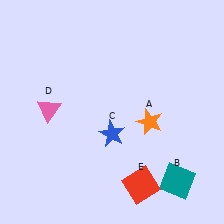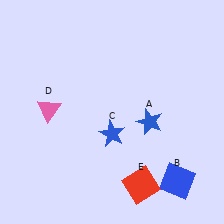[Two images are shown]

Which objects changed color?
A changed from orange to blue. B changed from teal to blue.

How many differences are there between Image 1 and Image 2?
There are 2 differences between the two images.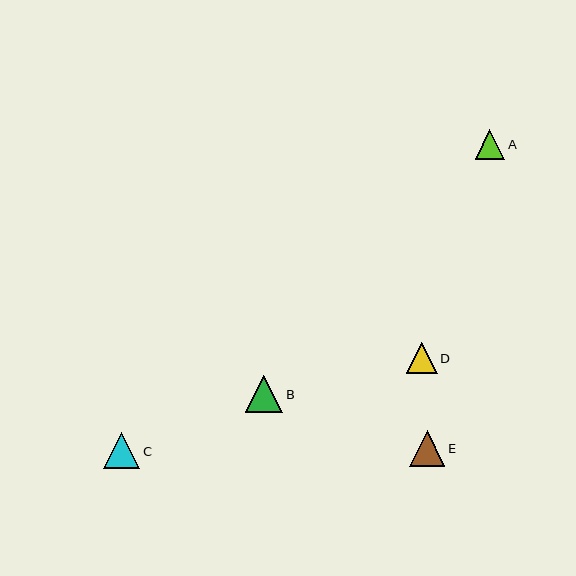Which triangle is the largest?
Triangle B is the largest with a size of approximately 37 pixels.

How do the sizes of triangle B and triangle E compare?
Triangle B and triangle E are approximately the same size.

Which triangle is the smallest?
Triangle A is the smallest with a size of approximately 30 pixels.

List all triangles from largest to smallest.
From largest to smallest: B, C, E, D, A.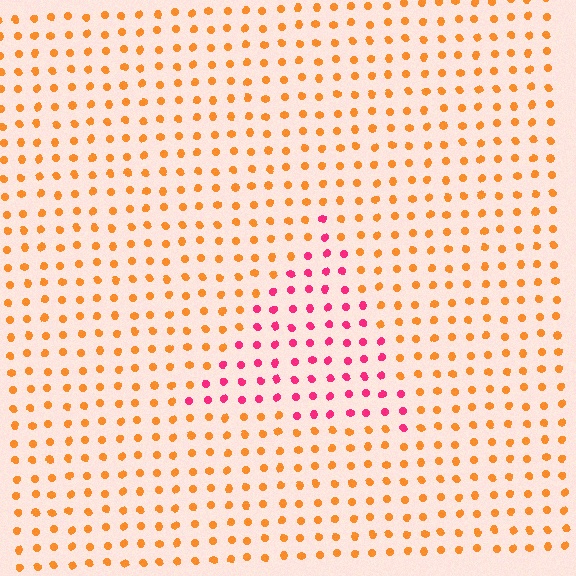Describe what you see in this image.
The image is filled with small orange elements in a uniform arrangement. A triangle-shaped region is visible where the elements are tinted to a slightly different hue, forming a subtle color boundary.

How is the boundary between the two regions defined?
The boundary is defined purely by a slight shift in hue (about 54 degrees). Spacing, size, and orientation are identical on both sides.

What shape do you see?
I see a triangle.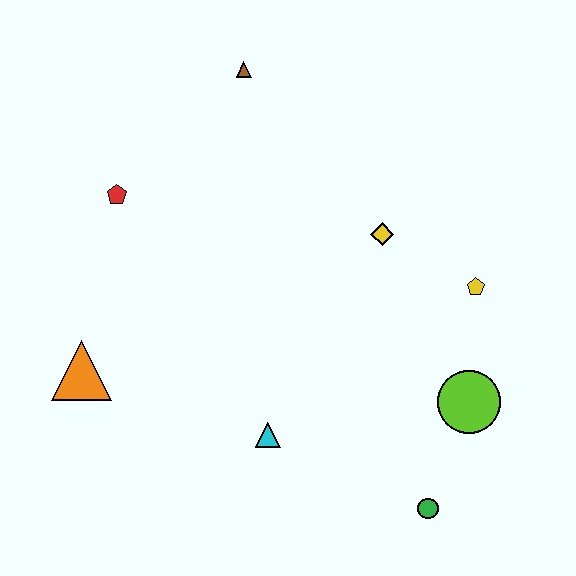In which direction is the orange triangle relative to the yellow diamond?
The orange triangle is to the left of the yellow diamond.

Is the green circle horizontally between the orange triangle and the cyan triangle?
No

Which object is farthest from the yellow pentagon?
The orange triangle is farthest from the yellow pentagon.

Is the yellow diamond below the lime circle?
No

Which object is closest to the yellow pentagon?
The yellow diamond is closest to the yellow pentagon.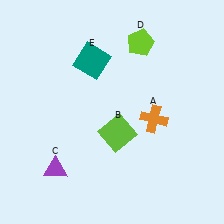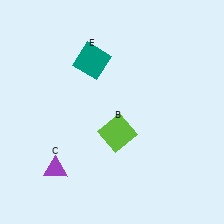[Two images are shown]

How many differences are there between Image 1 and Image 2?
There are 2 differences between the two images.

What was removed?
The orange cross (A), the lime pentagon (D) were removed in Image 2.